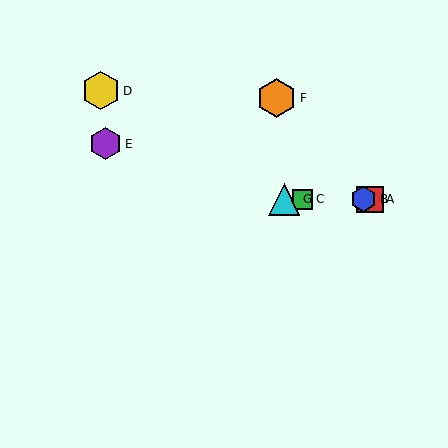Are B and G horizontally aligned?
Yes, both are at y≈199.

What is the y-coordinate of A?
Object A is at y≈199.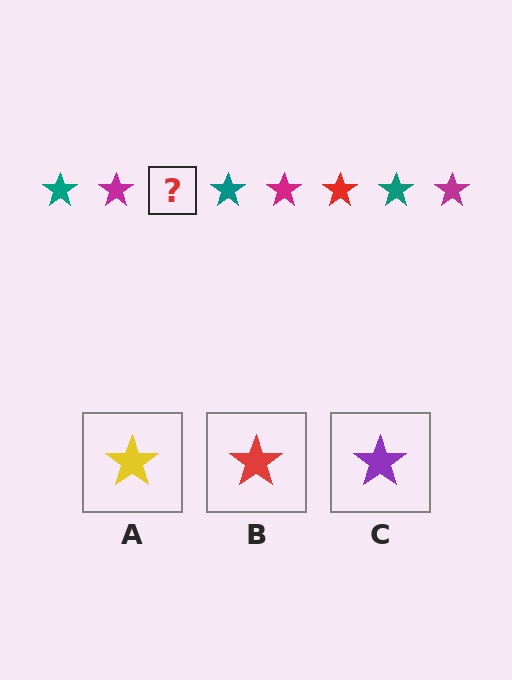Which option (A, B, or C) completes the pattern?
B.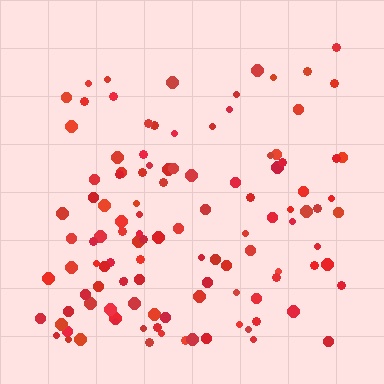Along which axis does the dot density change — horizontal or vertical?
Vertical.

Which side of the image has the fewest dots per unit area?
The top.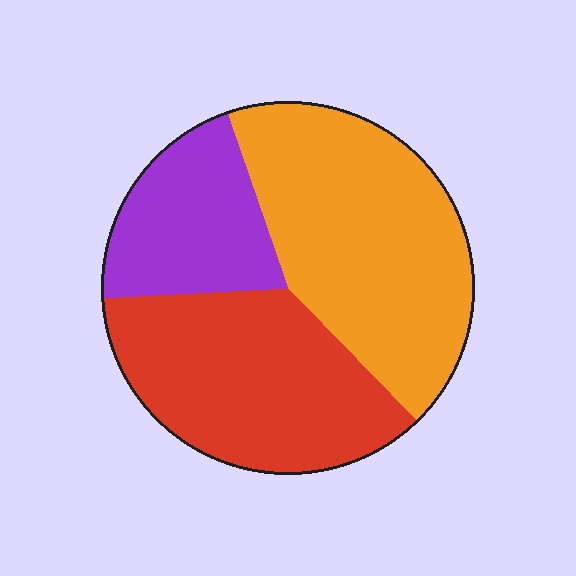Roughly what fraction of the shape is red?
Red covers 36% of the shape.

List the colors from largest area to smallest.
From largest to smallest: orange, red, purple.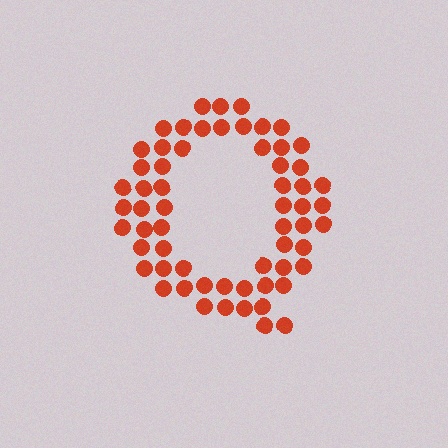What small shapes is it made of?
It is made of small circles.